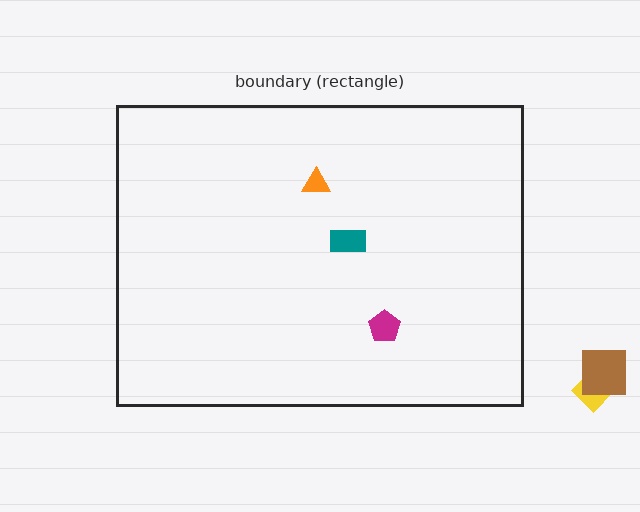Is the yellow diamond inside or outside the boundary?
Outside.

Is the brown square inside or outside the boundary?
Outside.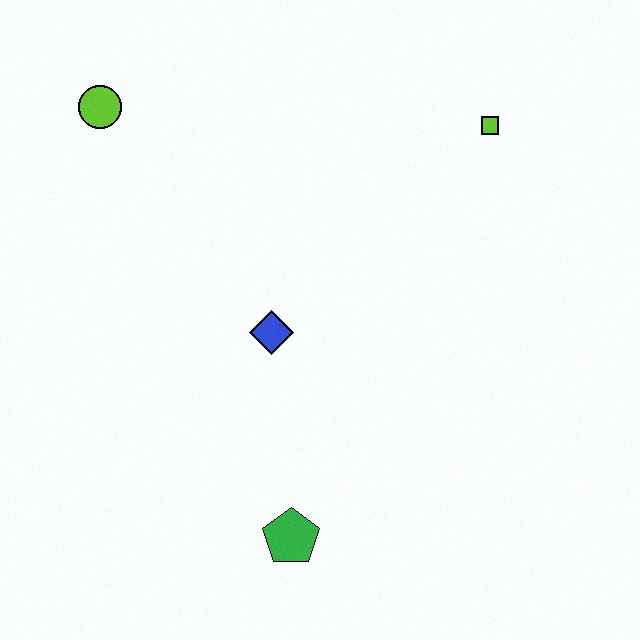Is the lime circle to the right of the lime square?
No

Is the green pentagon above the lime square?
No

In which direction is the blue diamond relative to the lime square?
The blue diamond is to the left of the lime square.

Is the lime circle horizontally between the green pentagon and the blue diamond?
No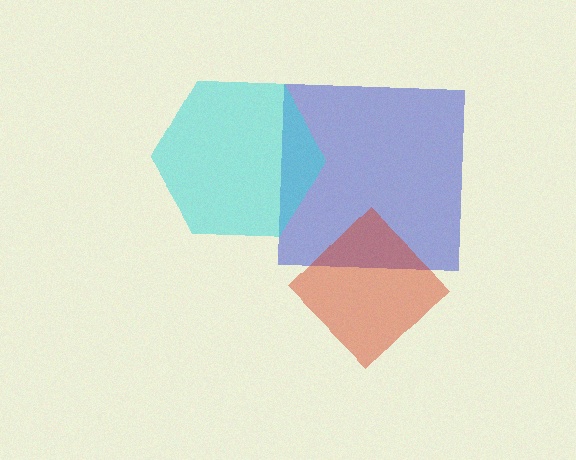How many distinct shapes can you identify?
There are 3 distinct shapes: a blue square, a red diamond, a cyan hexagon.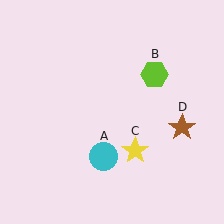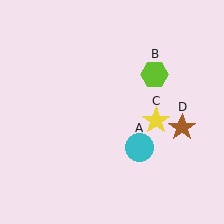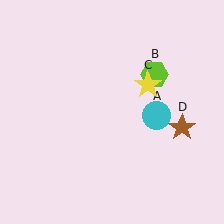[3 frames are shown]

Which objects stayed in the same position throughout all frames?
Lime hexagon (object B) and brown star (object D) remained stationary.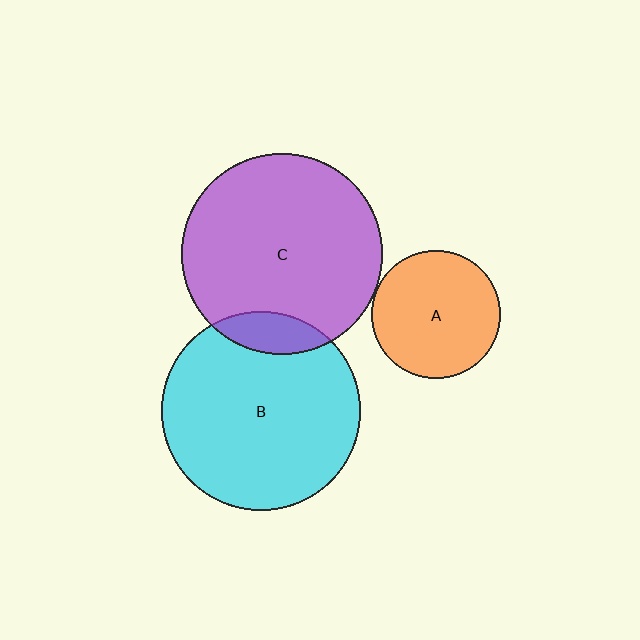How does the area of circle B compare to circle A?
Approximately 2.4 times.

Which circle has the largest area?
Circle C (purple).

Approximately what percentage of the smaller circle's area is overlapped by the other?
Approximately 10%.